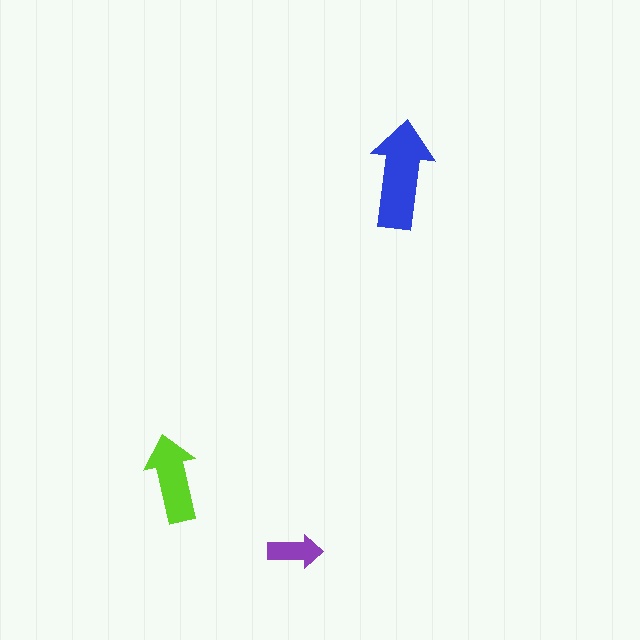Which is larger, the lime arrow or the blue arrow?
The blue one.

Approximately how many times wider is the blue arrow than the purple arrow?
About 2 times wider.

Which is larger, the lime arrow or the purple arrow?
The lime one.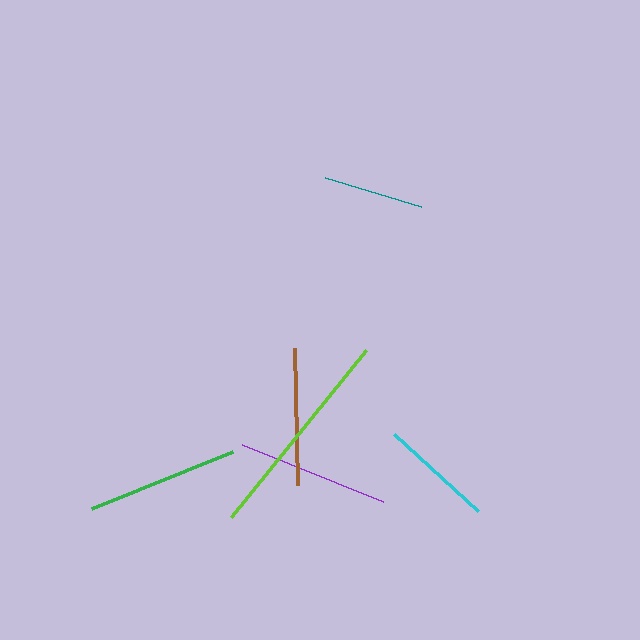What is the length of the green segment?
The green segment is approximately 152 pixels long.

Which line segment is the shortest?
The teal line is the shortest at approximately 101 pixels.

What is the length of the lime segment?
The lime segment is approximately 215 pixels long.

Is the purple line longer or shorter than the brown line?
The purple line is longer than the brown line.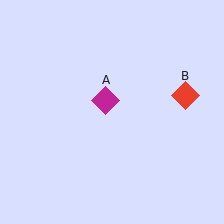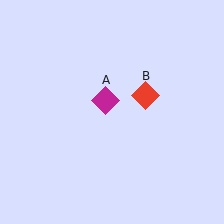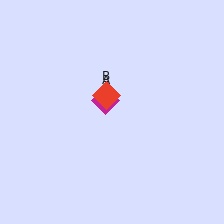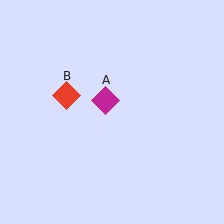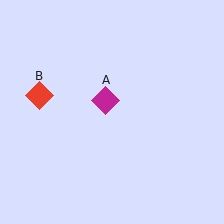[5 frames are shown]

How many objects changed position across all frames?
1 object changed position: red diamond (object B).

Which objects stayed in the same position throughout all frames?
Magenta diamond (object A) remained stationary.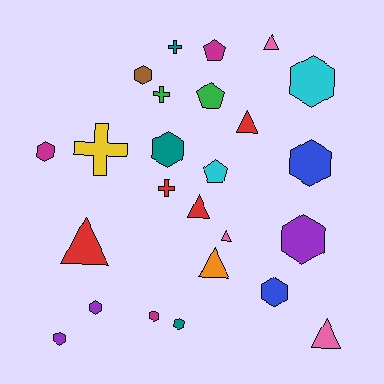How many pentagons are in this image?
There are 3 pentagons.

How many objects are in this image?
There are 25 objects.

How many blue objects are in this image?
There are 2 blue objects.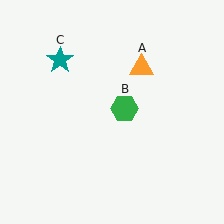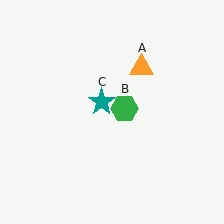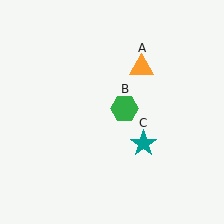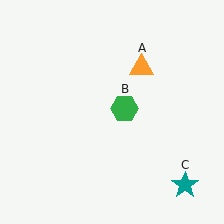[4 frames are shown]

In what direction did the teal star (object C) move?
The teal star (object C) moved down and to the right.